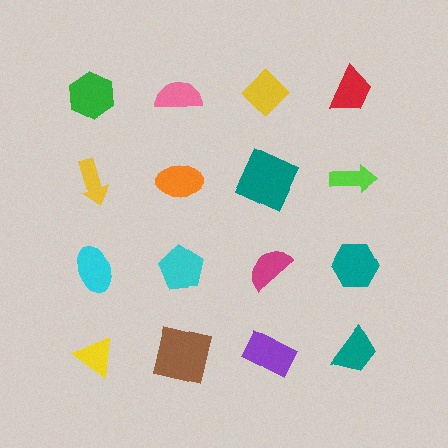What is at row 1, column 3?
A yellow diamond.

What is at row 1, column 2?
A pink semicircle.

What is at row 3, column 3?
A magenta semicircle.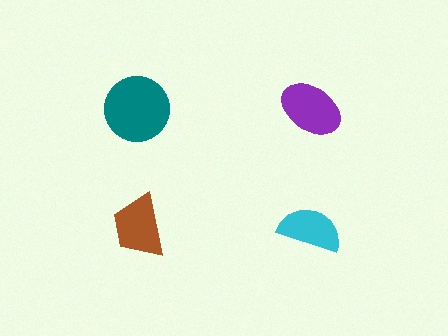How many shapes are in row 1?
2 shapes.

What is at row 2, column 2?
A cyan semicircle.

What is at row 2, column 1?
A brown trapezoid.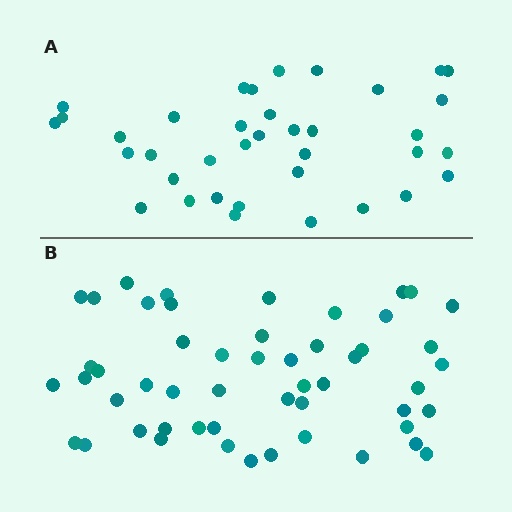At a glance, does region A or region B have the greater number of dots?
Region B (the bottom region) has more dots.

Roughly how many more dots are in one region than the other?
Region B has approximately 15 more dots than region A.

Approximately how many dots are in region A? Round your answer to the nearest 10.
About 40 dots. (The exact count is 37, which rounds to 40.)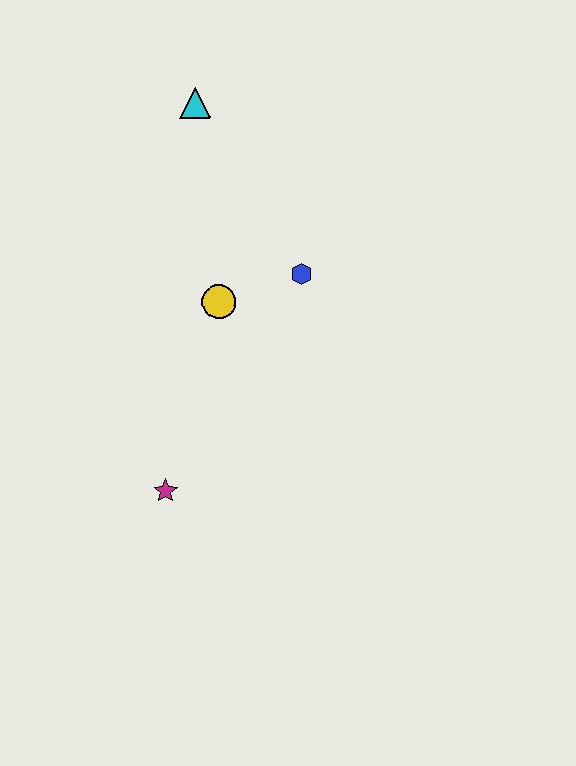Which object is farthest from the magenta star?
The cyan triangle is farthest from the magenta star.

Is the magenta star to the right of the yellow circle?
No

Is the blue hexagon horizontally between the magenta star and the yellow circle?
No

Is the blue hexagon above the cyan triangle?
No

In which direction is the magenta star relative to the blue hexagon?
The magenta star is below the blue hexagon.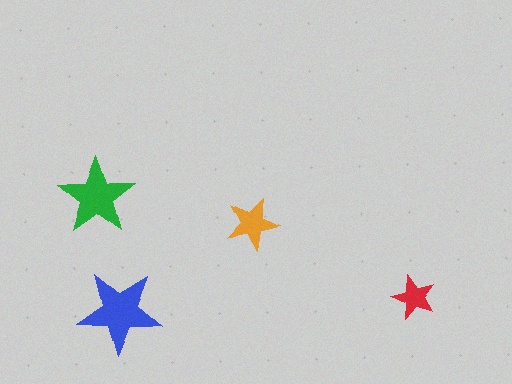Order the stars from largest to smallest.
the blue one, the green one, the orange one, the red one.